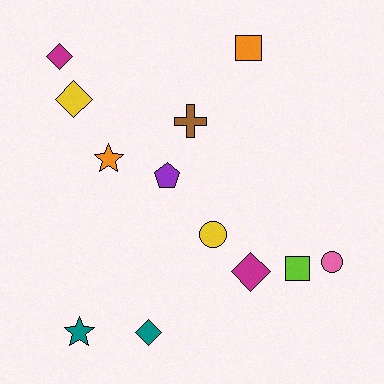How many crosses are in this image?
There is 1 cross.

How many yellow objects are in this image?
There are 2 yellow objects.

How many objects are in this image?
There are 12 objects.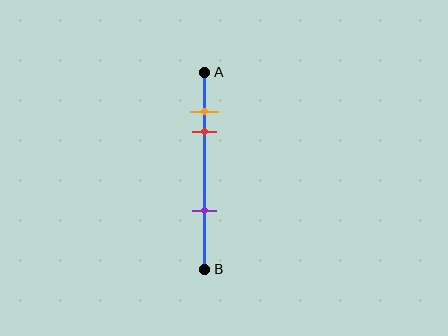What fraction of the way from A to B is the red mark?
The red mark is approximately 30% (0.3) of the way from A to B.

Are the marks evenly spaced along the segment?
No, the marks are not evenly spaced.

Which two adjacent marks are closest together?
The orange and red marks are the closest adjacent pair.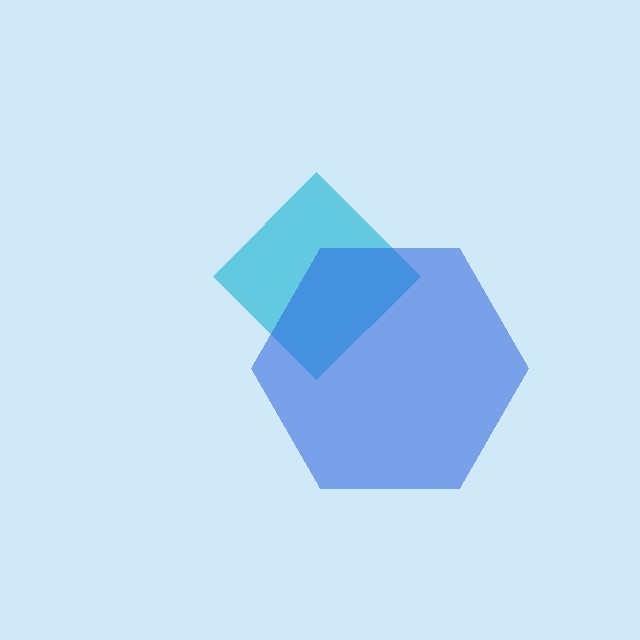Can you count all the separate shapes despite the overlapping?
Yes, there are 2 separate shapes.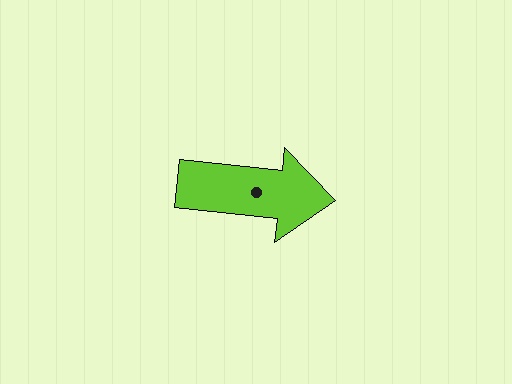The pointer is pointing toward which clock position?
Roughly 3 o'clock.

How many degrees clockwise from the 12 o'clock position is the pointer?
Approximately 96 degrees.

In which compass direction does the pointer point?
East.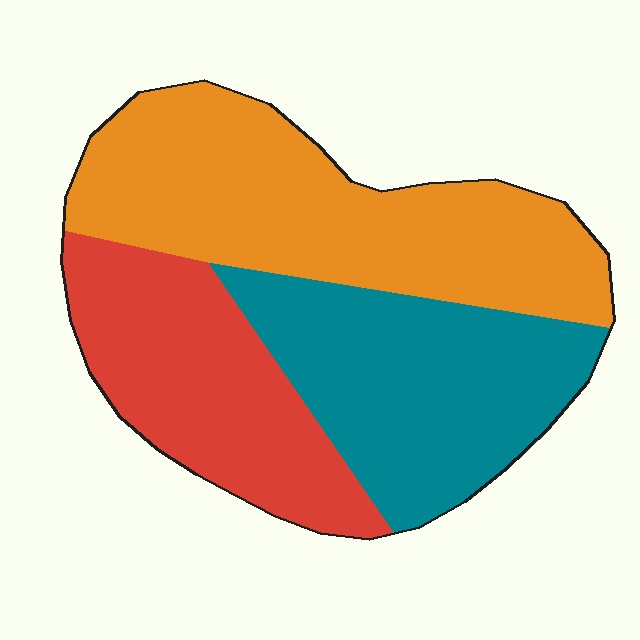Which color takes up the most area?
Orange, at roughly 40%.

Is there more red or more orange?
Orange.